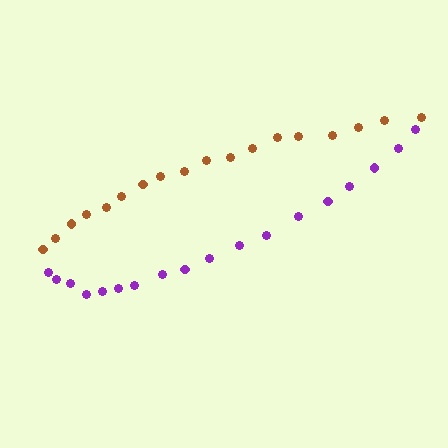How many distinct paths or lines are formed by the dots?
There are 2 distinct paths.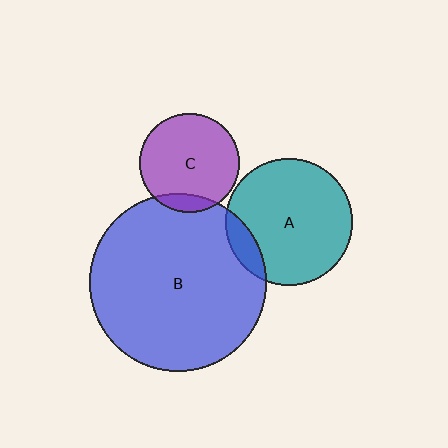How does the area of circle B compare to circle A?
Approximately 2.0 times.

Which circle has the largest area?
Circle B (blue).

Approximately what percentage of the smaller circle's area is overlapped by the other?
Approximately 10%.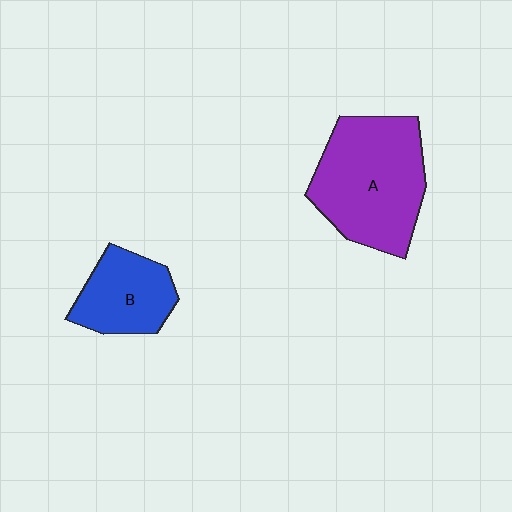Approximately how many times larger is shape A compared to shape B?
Approximately 1.8 times.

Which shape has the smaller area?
Shape B (blue).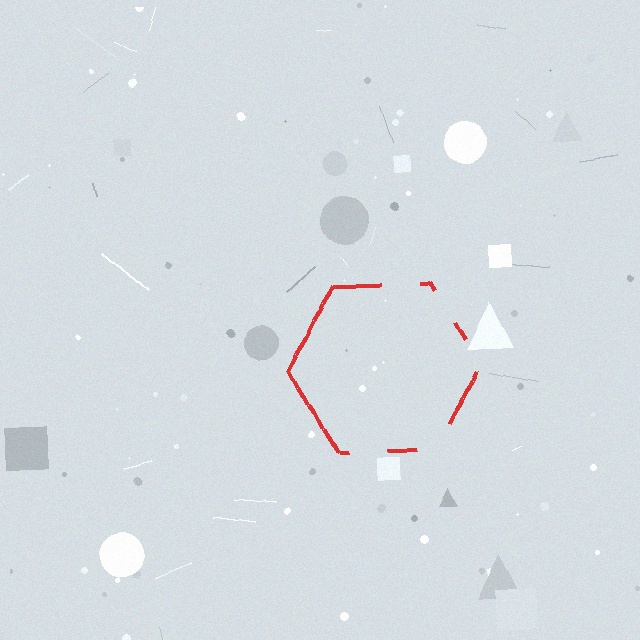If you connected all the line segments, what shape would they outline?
They would outline a hexagon.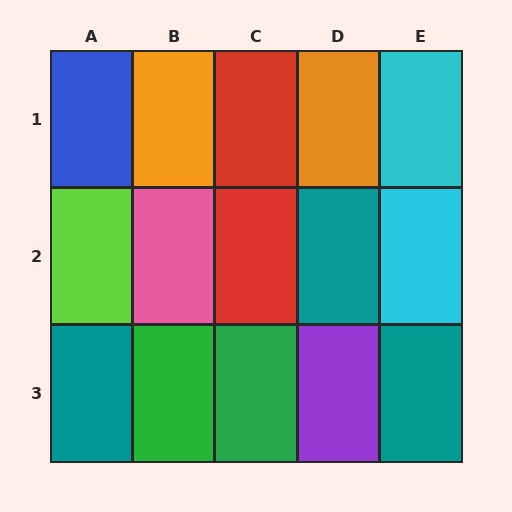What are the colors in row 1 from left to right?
Blue, orange, red, orange, cyan.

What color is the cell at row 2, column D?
Teal.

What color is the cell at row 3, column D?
Purple.